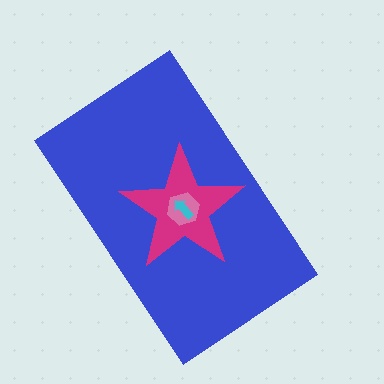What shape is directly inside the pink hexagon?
The cyan arrow.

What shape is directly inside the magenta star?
The pink hexagon.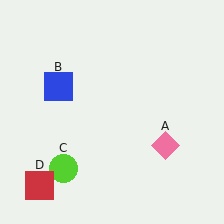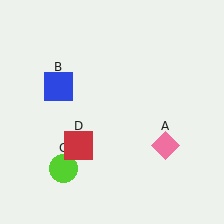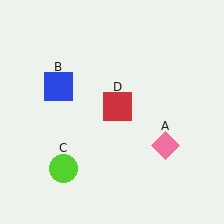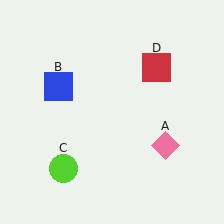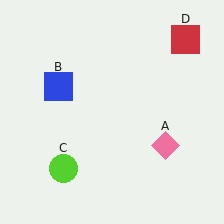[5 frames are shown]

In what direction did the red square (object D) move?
The red square (object D) moved up and to the right.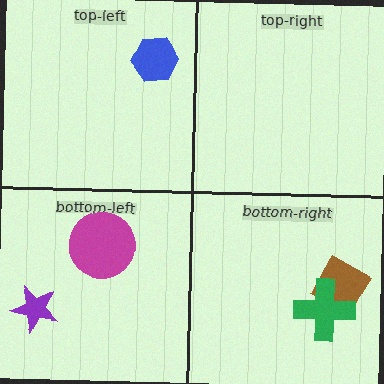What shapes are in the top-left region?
The blue hexagon.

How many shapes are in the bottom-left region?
2.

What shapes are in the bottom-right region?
The brown diamond, the green cross.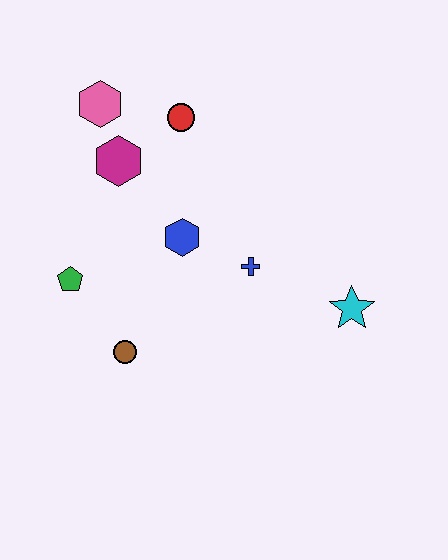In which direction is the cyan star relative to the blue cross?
The cyan star is to the right of the blue cross.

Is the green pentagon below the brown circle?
No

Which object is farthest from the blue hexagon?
The cyan star is farthest from the blue hexagon.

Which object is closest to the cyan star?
The blue cross is closest to the cyan star.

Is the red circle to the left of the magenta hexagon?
No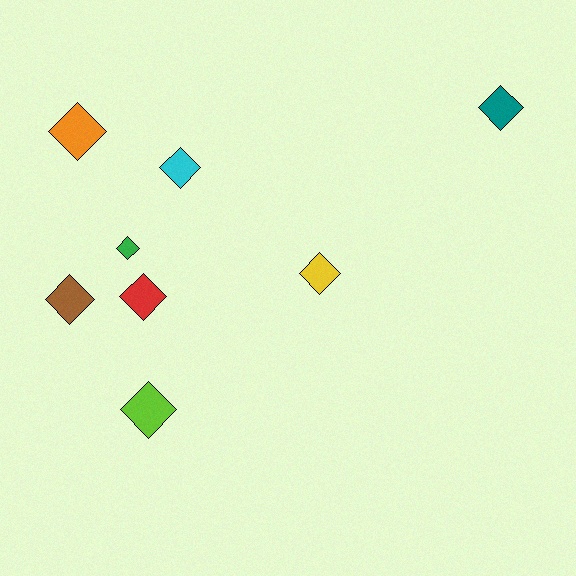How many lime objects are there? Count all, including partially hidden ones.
There is 1 lime object.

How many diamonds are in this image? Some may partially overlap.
There are 8 diamonds.